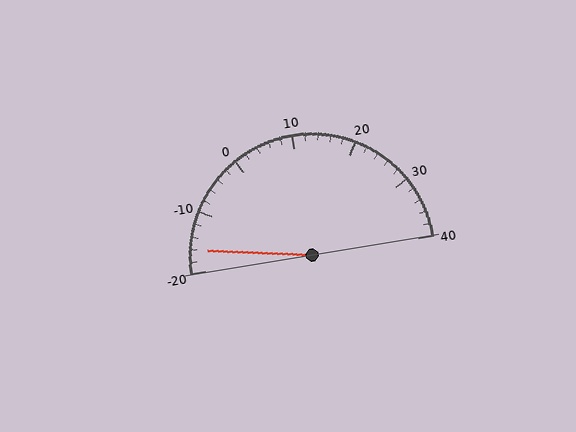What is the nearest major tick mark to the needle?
The nearest major tick mark is -20.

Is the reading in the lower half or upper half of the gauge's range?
The reading is in the lower half of the range (-20 to 40).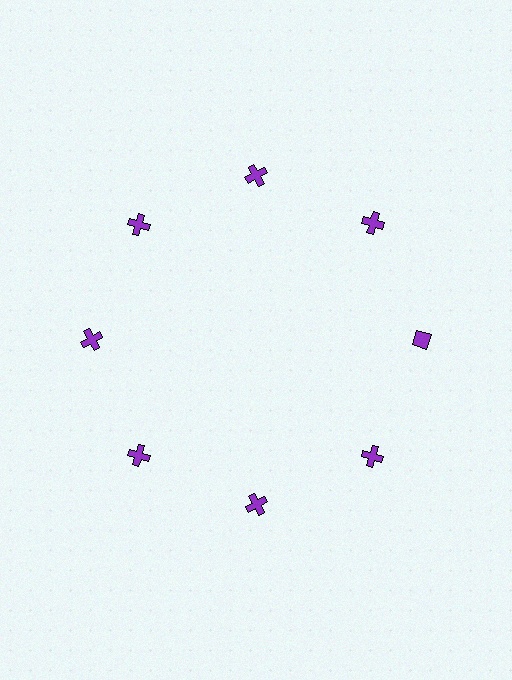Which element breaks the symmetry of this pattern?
The purple diamond at roughly the 3 o'clock position breaks the symmetry. All other shapes are purple crosses.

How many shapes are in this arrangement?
There are 8 shapes arranged in a ring pattern.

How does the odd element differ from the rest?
It has a different shape: diamond instead of cross.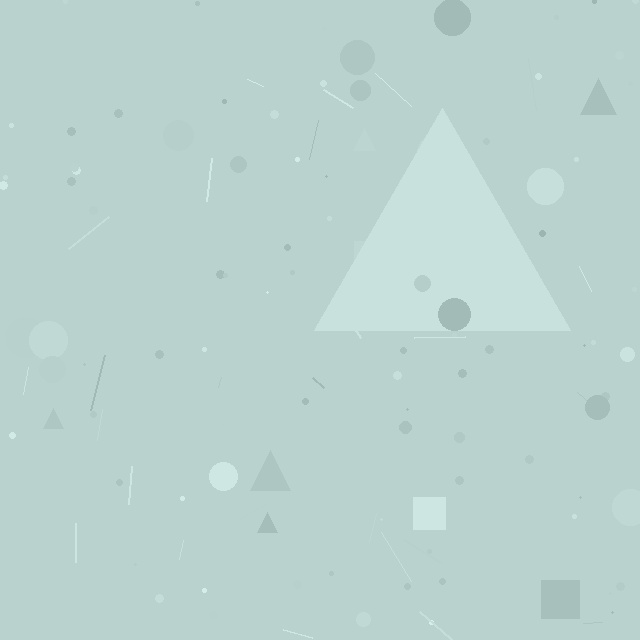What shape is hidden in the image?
A triangle is hidden in the image.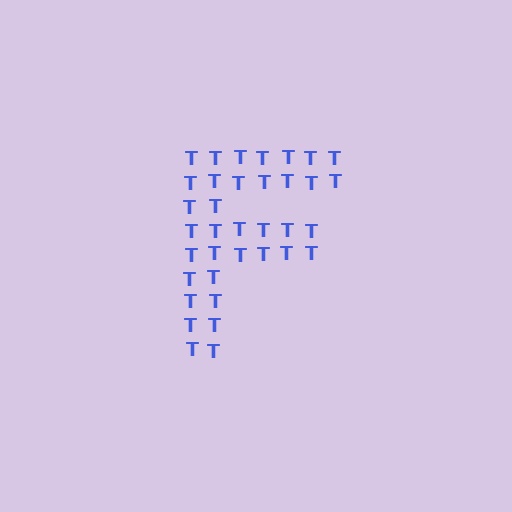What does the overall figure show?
The overall figure shows the letter F.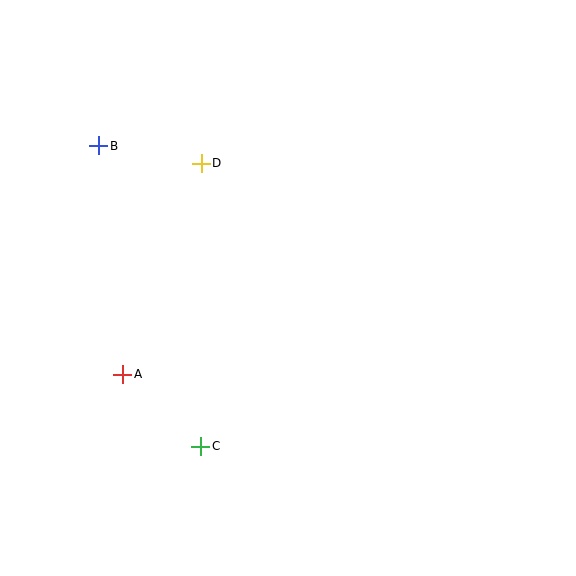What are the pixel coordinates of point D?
Point D is at (201, 163).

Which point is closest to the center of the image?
Point D at (201, 163) is closest to the center.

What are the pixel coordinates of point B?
Point B is at (99, 146).